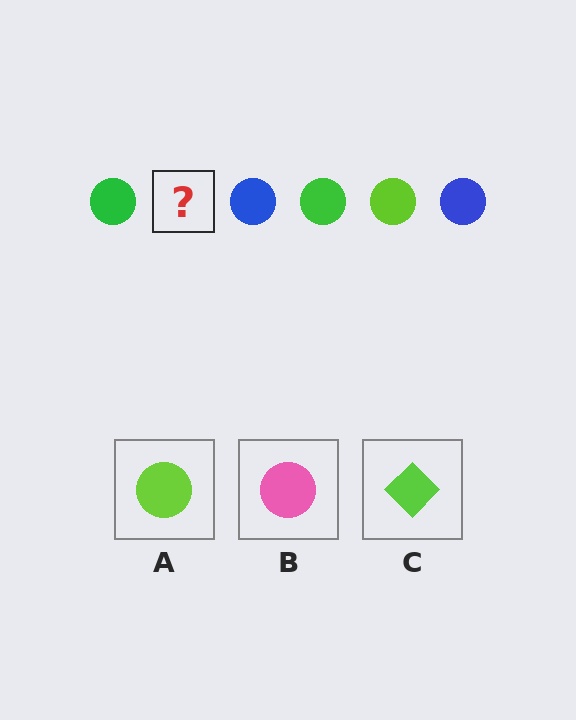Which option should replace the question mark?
Option A.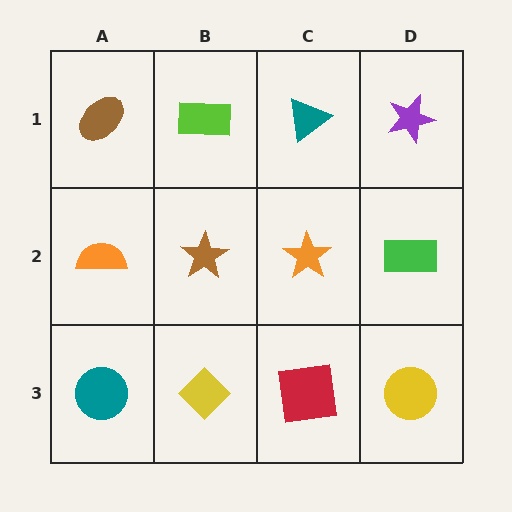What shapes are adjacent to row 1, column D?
A green rectangle (row 2, column D), a teal triangle (row 1, column C).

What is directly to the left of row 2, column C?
A brown star.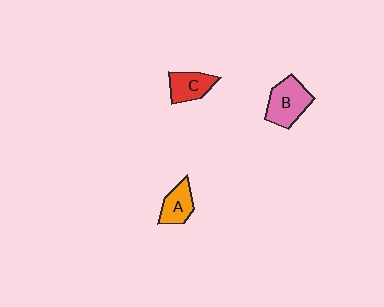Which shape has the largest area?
Shape B (pink).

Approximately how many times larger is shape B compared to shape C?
Approximately 1.4 times.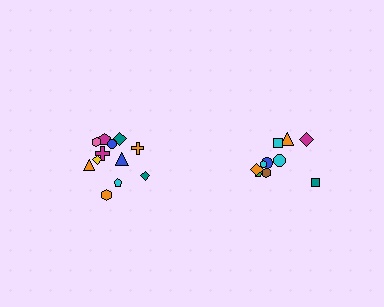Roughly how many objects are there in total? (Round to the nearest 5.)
Roughly 20 objects in total.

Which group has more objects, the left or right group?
The left group.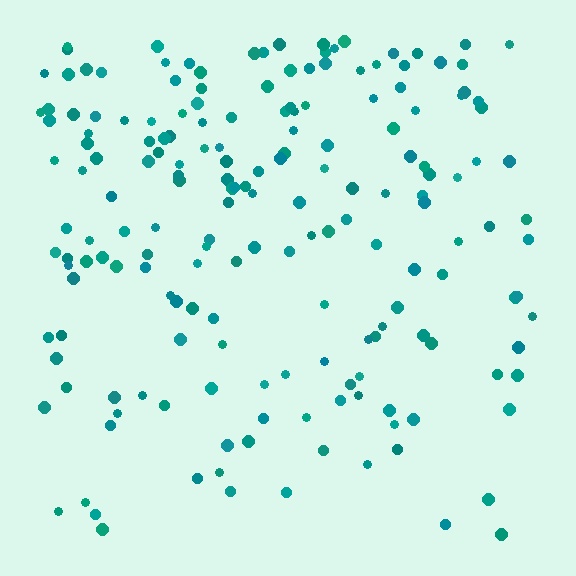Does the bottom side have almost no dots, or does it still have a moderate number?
Still a moderate number, just noticeably fewer than the top.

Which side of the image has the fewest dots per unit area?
The bottom.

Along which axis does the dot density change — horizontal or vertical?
Vertical.